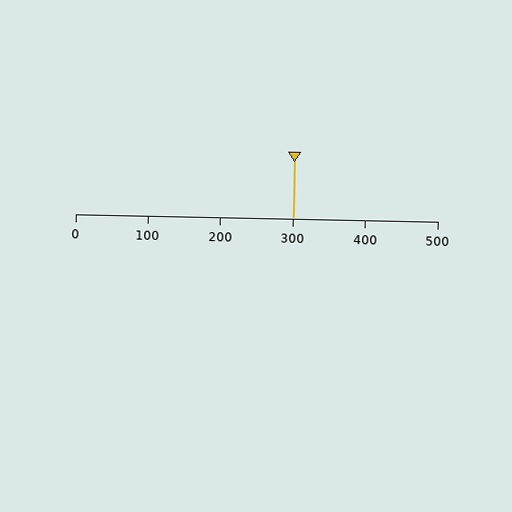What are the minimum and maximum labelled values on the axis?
The axis runs from 0 to 500.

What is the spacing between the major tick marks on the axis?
The major ticks are spaced 100 apart.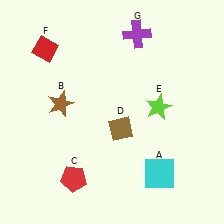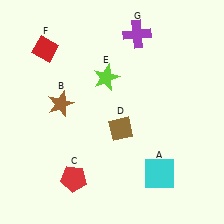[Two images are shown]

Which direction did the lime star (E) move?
The lime star (E) moved left.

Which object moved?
The lime star (E) moved left.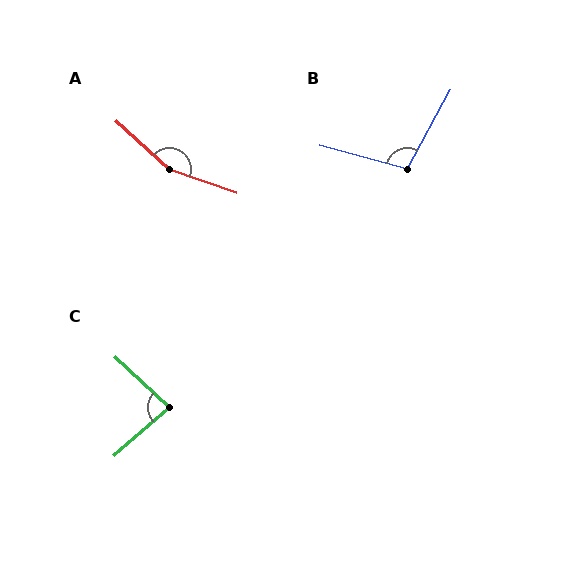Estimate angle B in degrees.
Approximately 104 degrees.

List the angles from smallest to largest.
C (84°), B (104°), A (158°).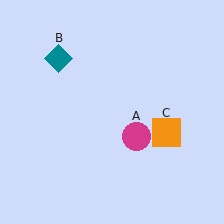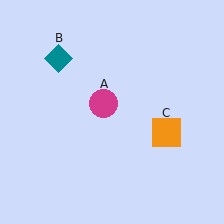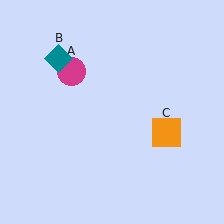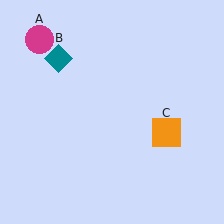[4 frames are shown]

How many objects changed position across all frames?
1 object changed position: magenta circle (object A).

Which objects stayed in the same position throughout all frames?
Teal diamond (object B) and orange square (object C) remained stationary.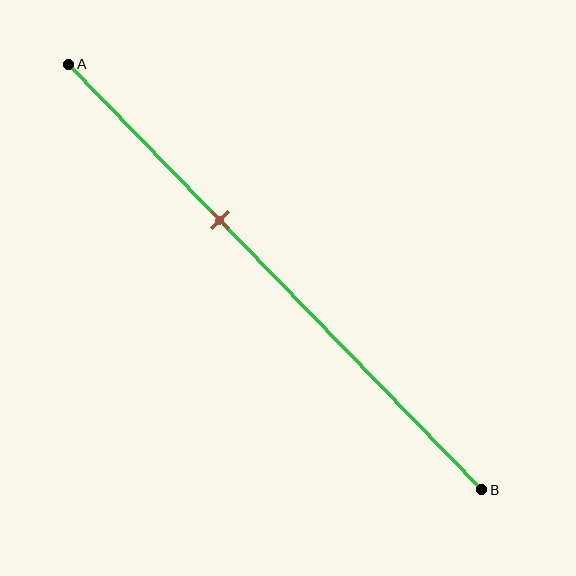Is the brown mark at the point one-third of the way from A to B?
No, the mark is at about 35% from A, not at the 33% one-third point.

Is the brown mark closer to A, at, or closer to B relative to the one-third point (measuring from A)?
The brown mark is closer to point B than the one-third point of segment AB.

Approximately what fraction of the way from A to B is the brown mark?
The brown mark is approximately 35% of the way from A to B.